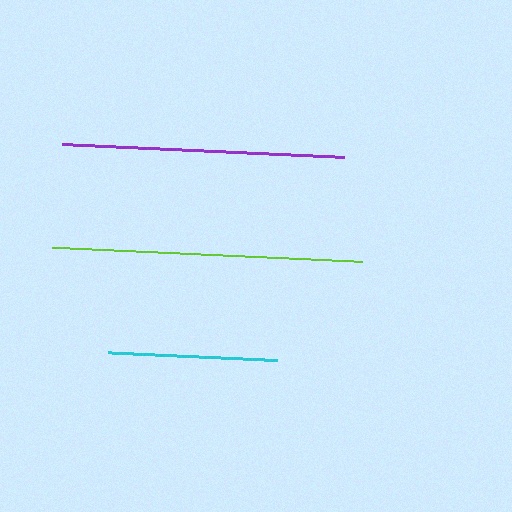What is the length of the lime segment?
The lime segment is approximately 310 pixels long.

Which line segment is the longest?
The lime line is the longest at approximately 310 pixels.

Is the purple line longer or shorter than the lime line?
The lime line is longer than the purple line.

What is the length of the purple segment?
The purple segment is approximately 281 pixels long.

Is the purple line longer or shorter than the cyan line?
The purple line is longer than the cyan line.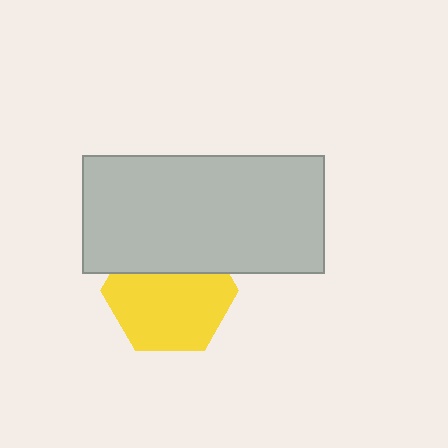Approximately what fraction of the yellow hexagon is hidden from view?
Roughly 32% of the yellow hexagon is hidden behind the light gray rectangle.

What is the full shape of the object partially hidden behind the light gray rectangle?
The partially hidden object is a yellow hexagon.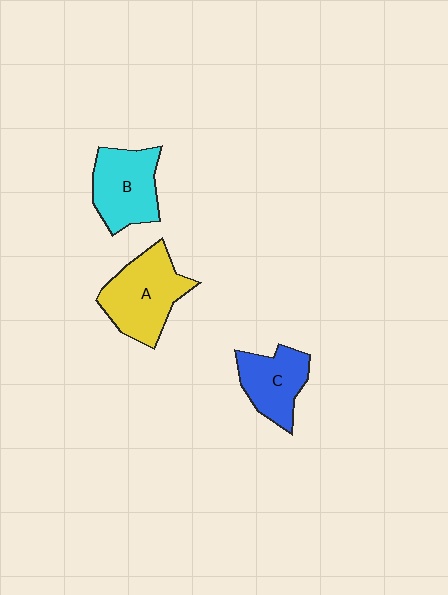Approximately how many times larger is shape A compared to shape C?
Approximately 1.4 times.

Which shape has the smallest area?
Shape C (blue).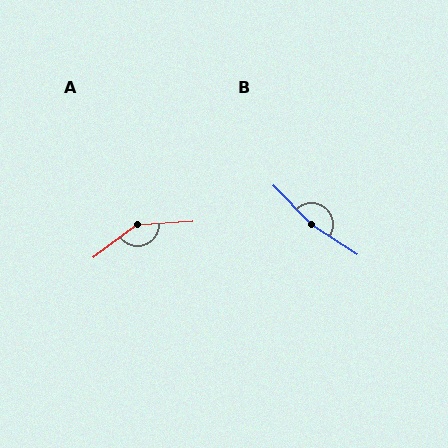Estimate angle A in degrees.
Approximately 146 degrees.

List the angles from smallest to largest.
A (146°), B (167°).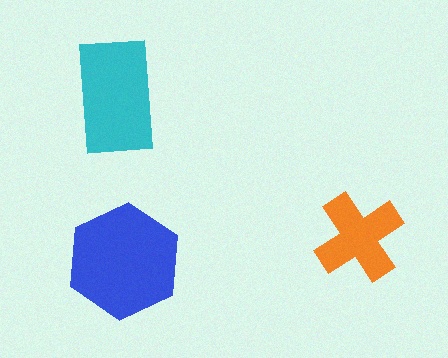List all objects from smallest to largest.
The orange cross, the cyan rectangle, the blue hexagon.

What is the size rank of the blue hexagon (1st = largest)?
1st.